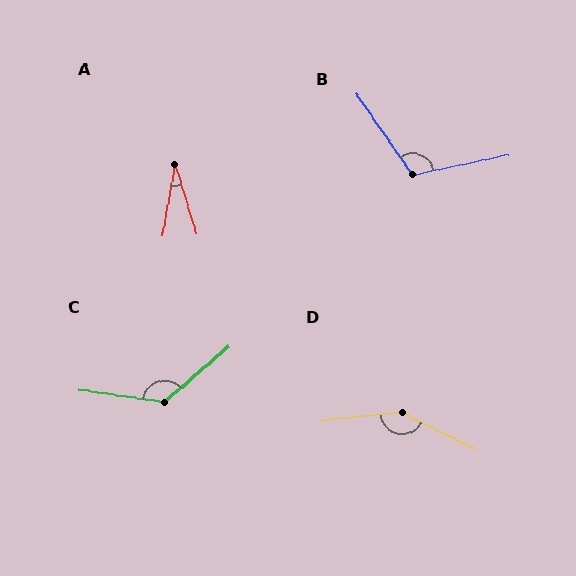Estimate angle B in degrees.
Approximately 113 degrees.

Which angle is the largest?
D, at approximately 147 degrees.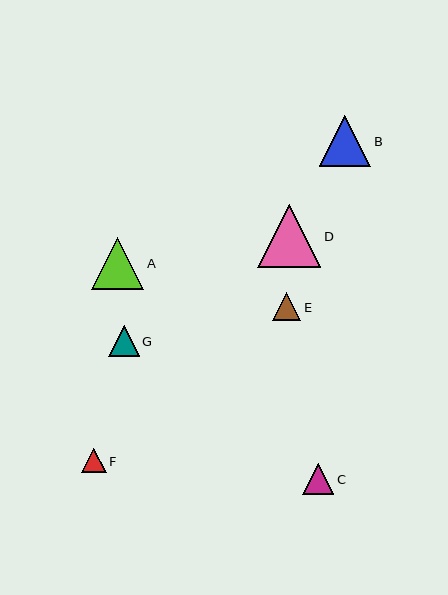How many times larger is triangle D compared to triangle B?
Triangle D is approximately 1.2 times the size of triangle B.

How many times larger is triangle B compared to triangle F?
Triangle B is approximately 2.1 times the size of triangle F.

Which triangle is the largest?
Triangle D is the largest with a size of approximately 63 pixels.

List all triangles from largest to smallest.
From largest to smallest: D, A, B, C, G, E, F.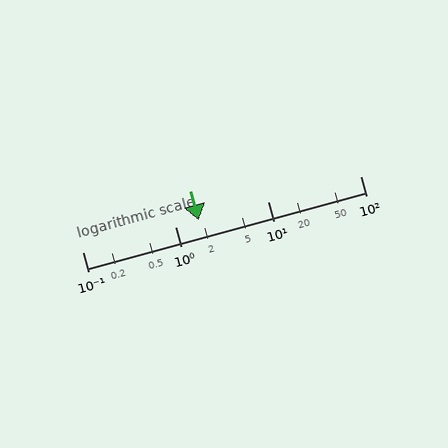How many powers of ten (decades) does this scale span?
The scale spans 3 decades, from 0.1 to 100.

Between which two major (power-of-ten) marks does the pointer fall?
The pointer is between 1 and 10.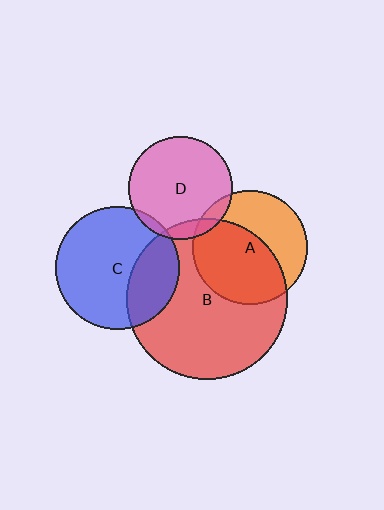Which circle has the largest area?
Circle B (red).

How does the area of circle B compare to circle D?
Approximately 2.4 times.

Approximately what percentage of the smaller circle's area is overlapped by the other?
Approximately 30%.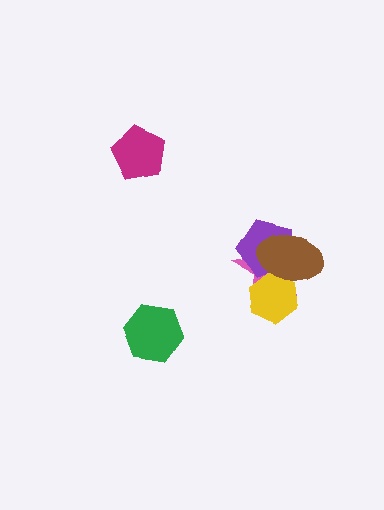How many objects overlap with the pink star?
3 objects overlap with the pink star.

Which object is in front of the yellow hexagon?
The brown ellipse is in front of the yellow hexagon.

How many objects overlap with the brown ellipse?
3 objects overlap with the brown ellipse.